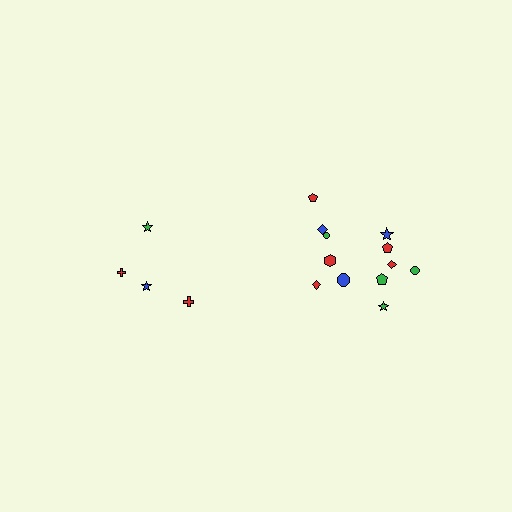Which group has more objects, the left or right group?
The right group.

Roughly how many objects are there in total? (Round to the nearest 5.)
Roughly 15 objects in total.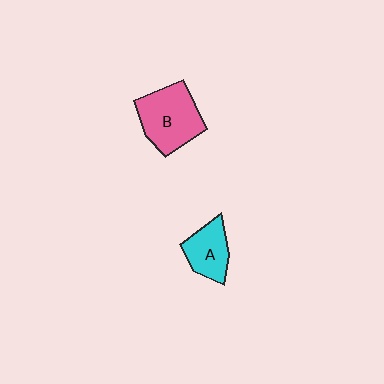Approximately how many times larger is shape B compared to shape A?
Approximately 1.6 times.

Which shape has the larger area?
Shape B (pink).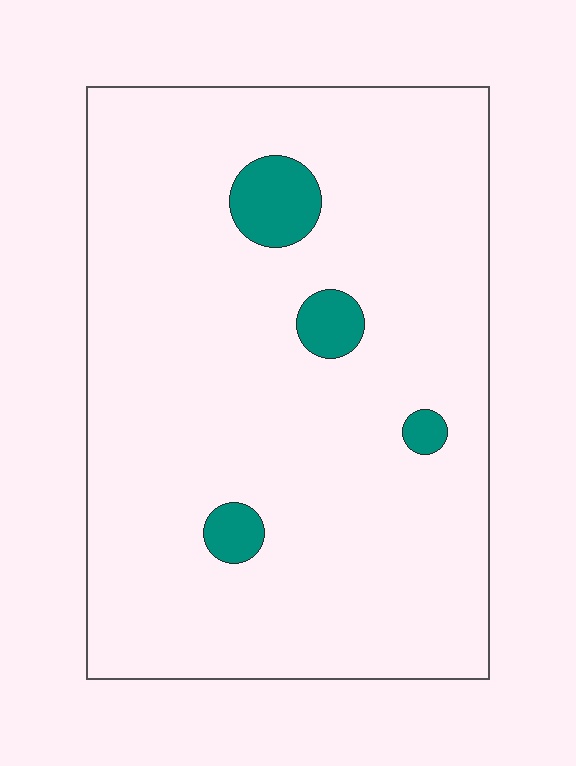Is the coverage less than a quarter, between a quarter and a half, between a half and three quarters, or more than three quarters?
Less than a quarter.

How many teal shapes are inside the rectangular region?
4.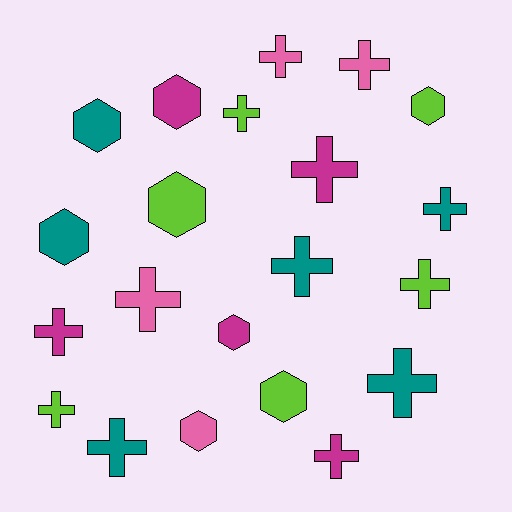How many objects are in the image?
There are 21 objects.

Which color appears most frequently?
Teal, with 6 objects.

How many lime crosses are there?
There are 3 lime crosses.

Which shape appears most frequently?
Cross, with 13 objects.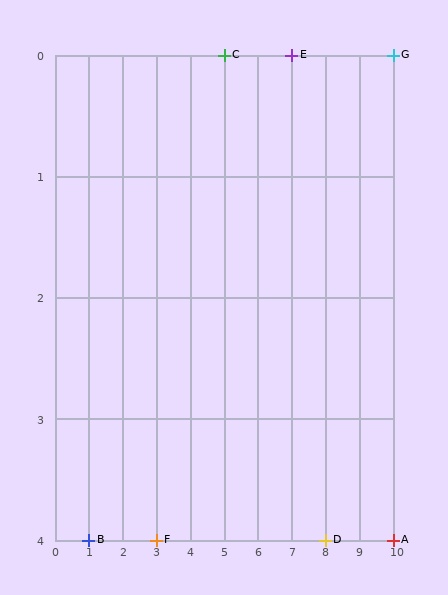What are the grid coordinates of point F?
Point F is at grid coordinates (3, 4).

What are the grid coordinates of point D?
Point D is at grid coordinates (8, 4).